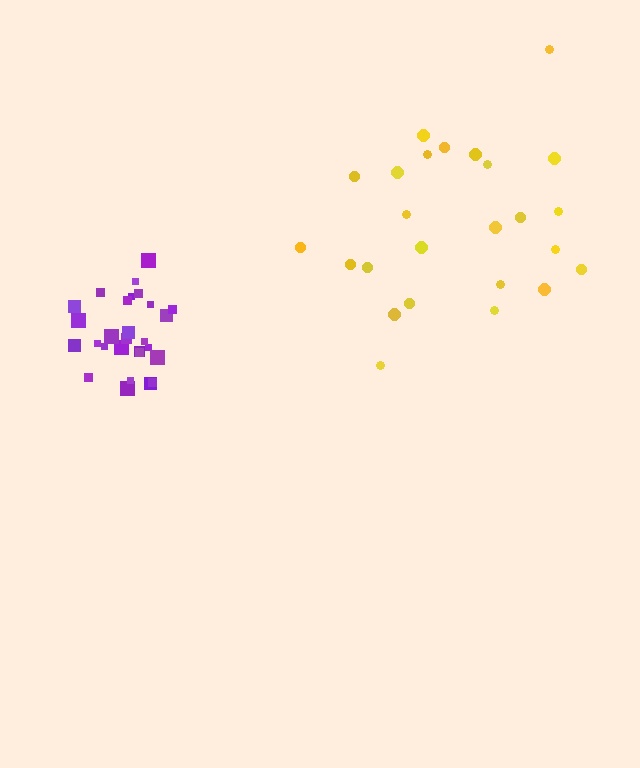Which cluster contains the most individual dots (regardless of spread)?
Purple (29).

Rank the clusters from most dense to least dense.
purple, yellow.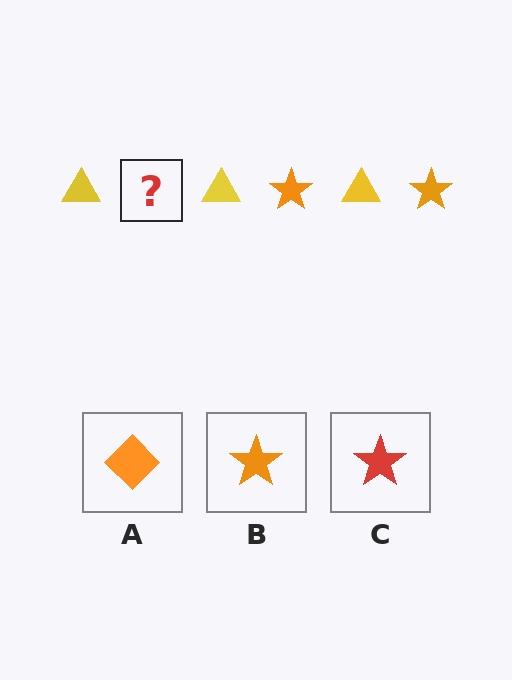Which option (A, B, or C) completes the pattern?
B.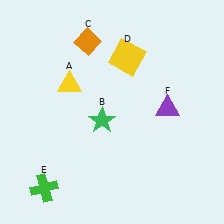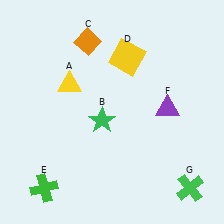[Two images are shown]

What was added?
A green cross (G) was added in Image 2.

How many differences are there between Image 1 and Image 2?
There is 1 difference between the two images.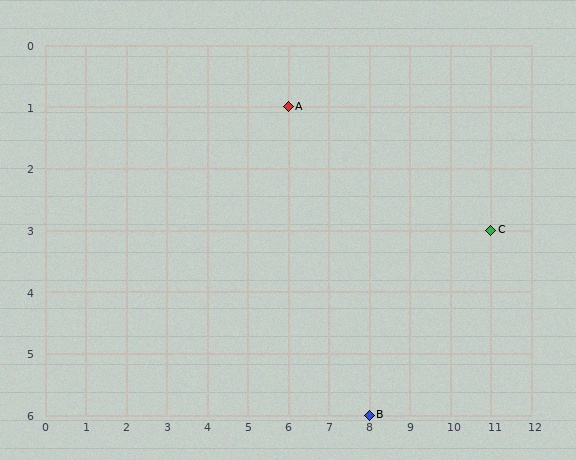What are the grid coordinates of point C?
Point C is at grid coordinates (11, 3).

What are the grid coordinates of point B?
Point B is at grid coordinates (8, 6).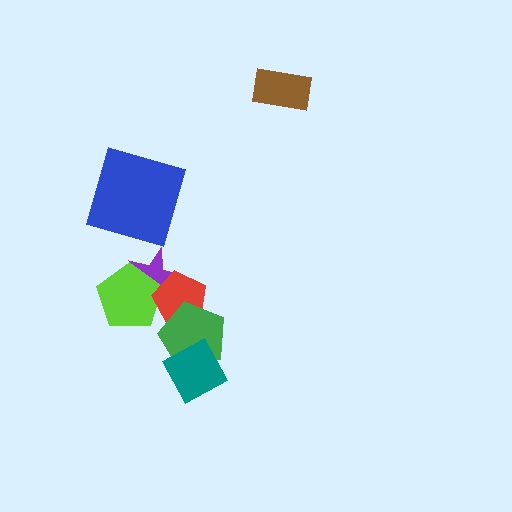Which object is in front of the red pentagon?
The green pentagon is in front of the red pentagon.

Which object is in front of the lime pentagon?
The red pentagon is in front of the lime pentagon.